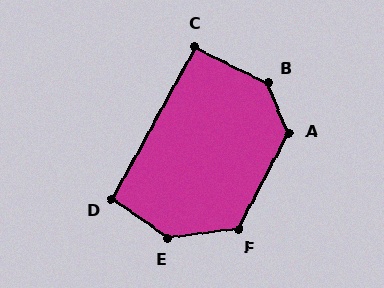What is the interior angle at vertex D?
Approximately 96 degrees (obtuse).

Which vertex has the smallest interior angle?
C, at approximately 92 degrees.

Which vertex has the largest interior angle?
B, at approximately 139 degrees.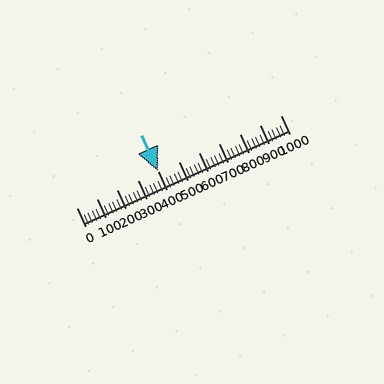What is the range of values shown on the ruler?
The ruler shows values from 0 to 1000.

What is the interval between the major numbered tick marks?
The major tick marks are spaced 100 units apart.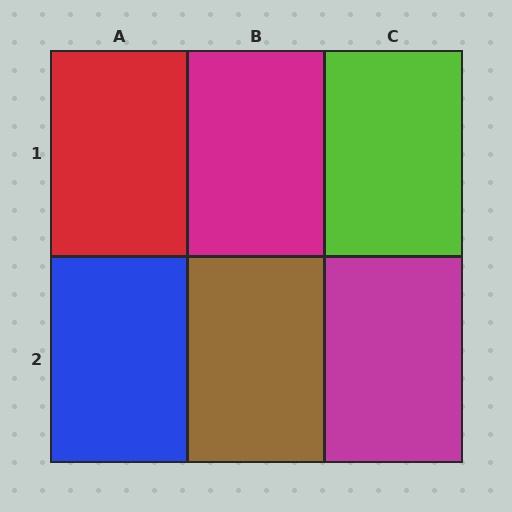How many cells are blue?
1 cell is blue.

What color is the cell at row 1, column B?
Magenta.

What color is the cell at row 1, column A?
Red.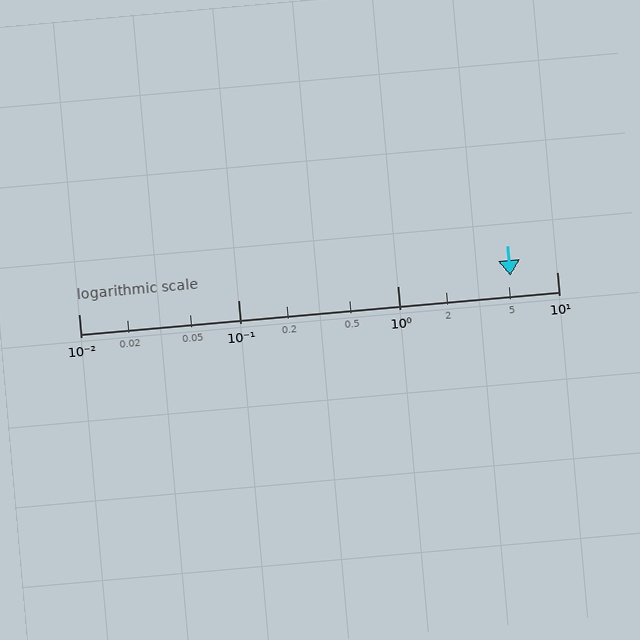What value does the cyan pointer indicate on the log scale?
The pointer indicates approximately 5.1.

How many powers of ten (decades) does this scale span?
The scale spans 3 decades, from 0.01 to 10.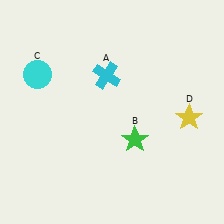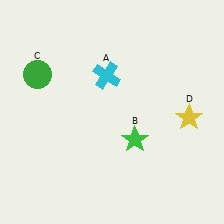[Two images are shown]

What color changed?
The circle (C) changed from cyan in Image 1 to green in Image 2.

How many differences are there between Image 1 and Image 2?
There is 1 difference between the two images.